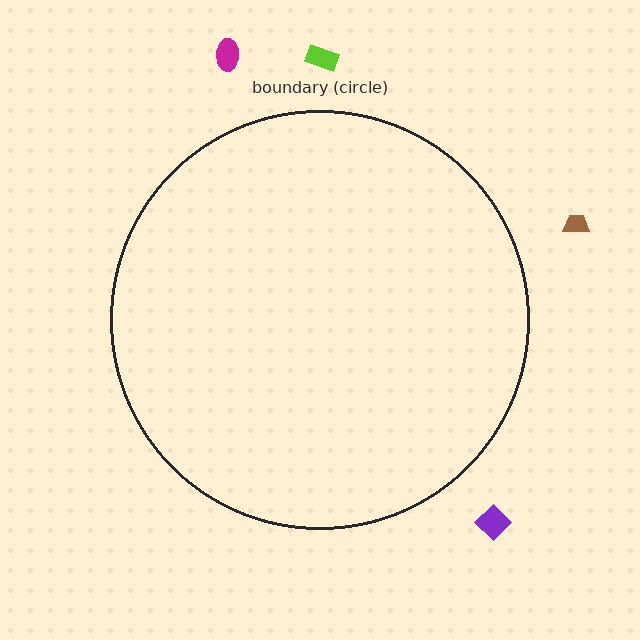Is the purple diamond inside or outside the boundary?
Outside.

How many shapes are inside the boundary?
0 inside, 4 outside.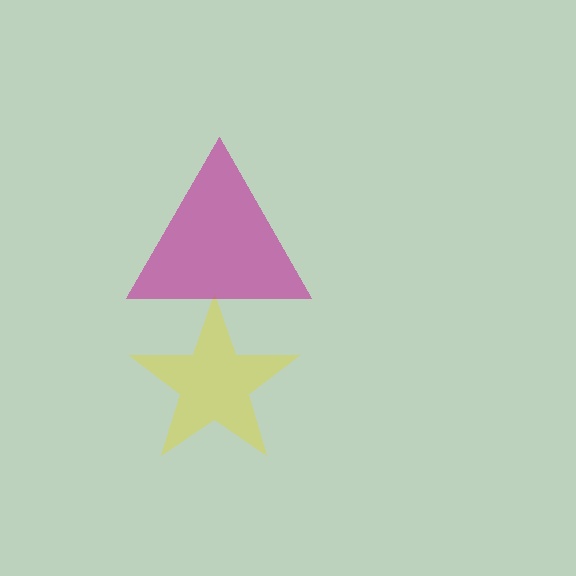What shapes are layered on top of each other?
The layered shapes are: a yellow star, a magenta triangle.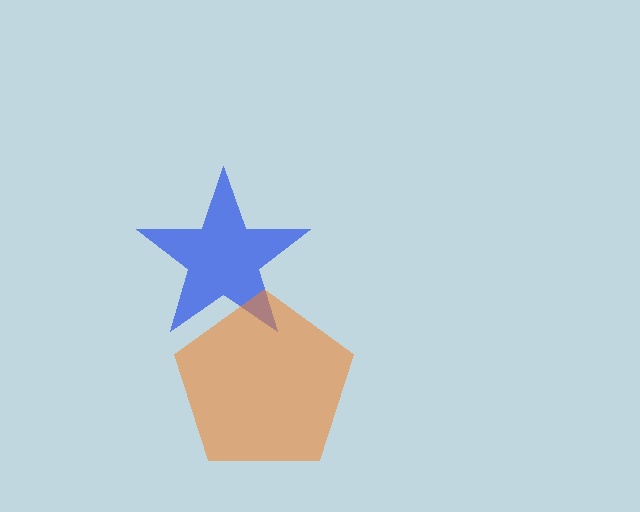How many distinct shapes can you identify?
There are 2 distinct shapes: a blue star, an orange pentagon.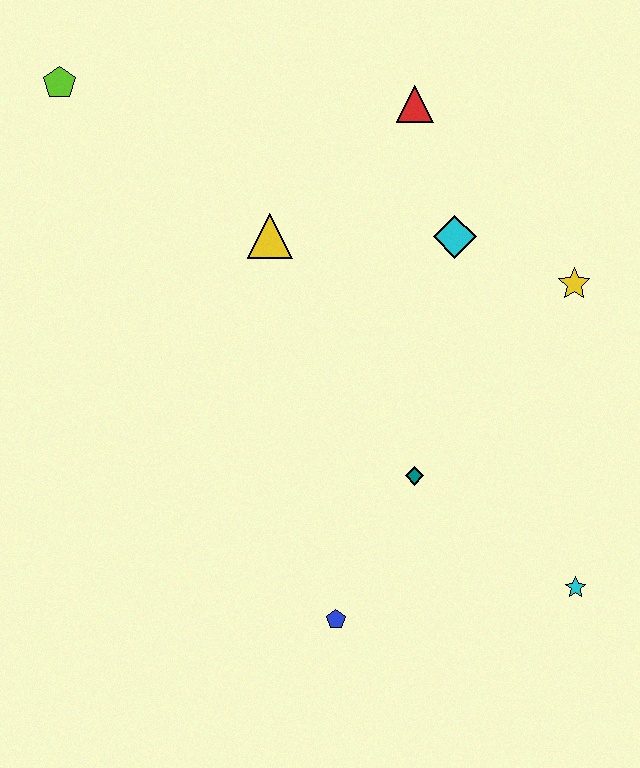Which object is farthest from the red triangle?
The blue pentagon is farthest from the red triangle.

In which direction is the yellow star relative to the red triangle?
The yellow star is below the red triangle.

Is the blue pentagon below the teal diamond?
Yes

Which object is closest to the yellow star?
The cyan diamond is closest to the yellow star.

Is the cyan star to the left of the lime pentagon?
No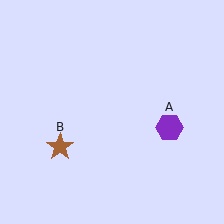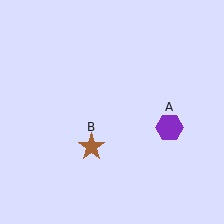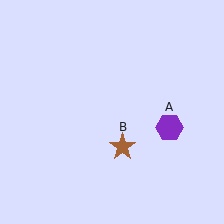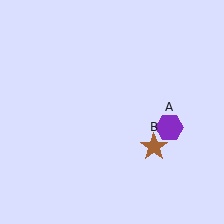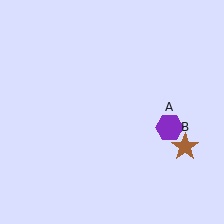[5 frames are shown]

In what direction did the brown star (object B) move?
The brown star (object B) moved right.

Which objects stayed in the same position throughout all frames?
Purple hexagon (object A) remained stationary.